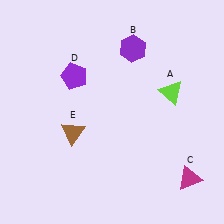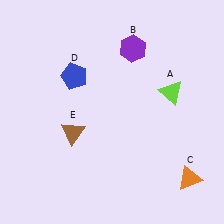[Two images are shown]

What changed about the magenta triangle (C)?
In Image 1, C is magenta. In Image 2, it changed to orange.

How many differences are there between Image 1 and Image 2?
There are 2 differences between the two images.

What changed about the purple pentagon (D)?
In Image 1, D is purple. In Image 2, it changed to blue.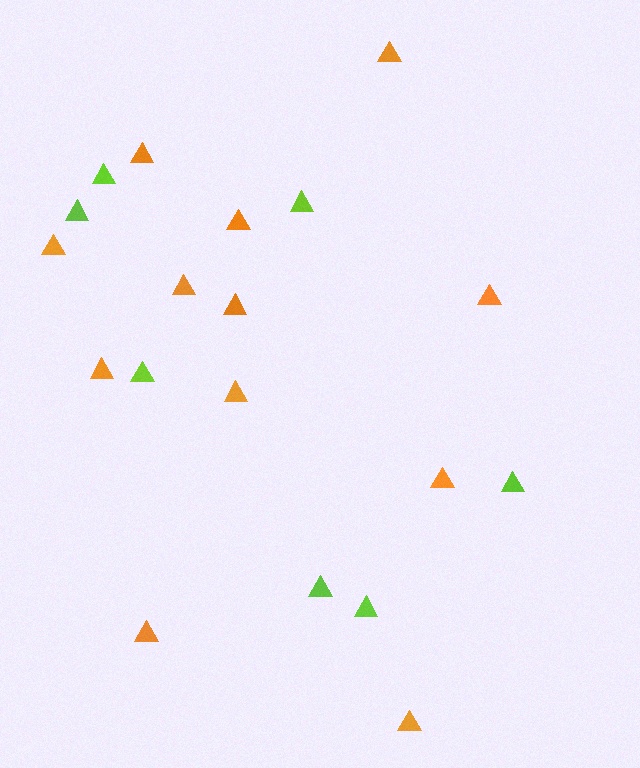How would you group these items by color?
There are 2 groups: one group of orange triangles (12) and one group of lime triangles (7).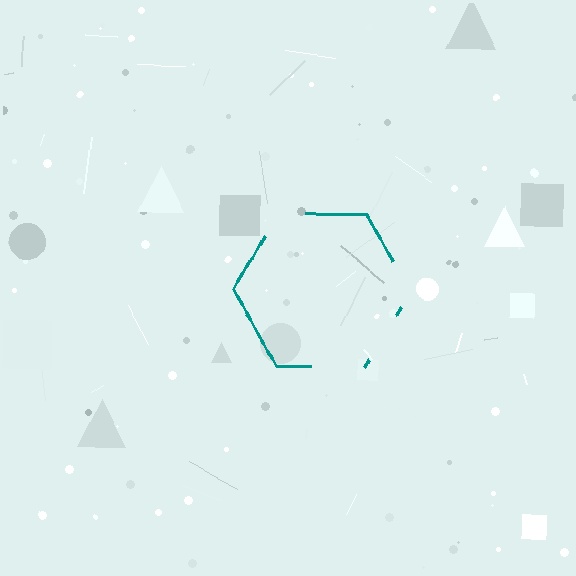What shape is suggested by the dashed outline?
The dashed outline suggests a hexagon.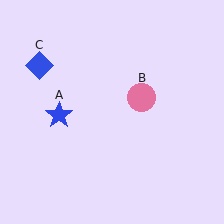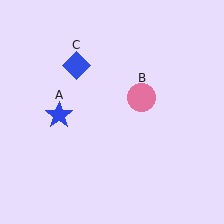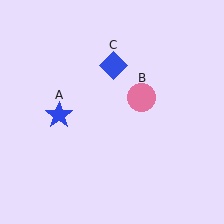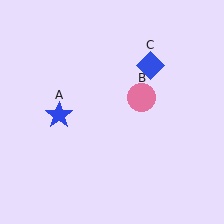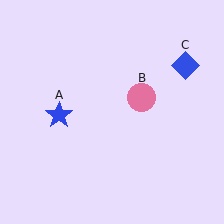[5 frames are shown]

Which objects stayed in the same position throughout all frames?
Blue star (object A) and pink circle (object B) remained stationary.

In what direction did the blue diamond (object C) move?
The blue diamond (object C) moved right.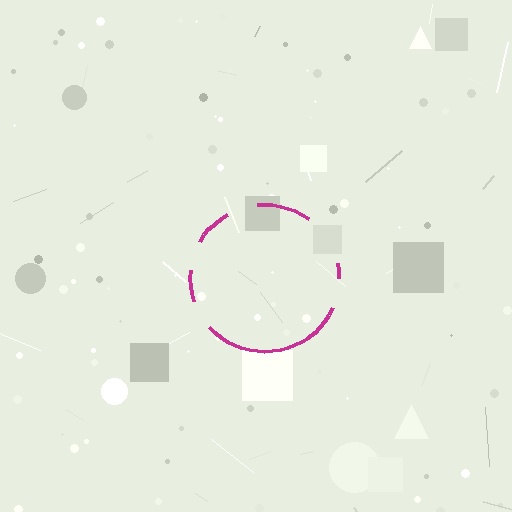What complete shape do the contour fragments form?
The contour fragments form a circle.